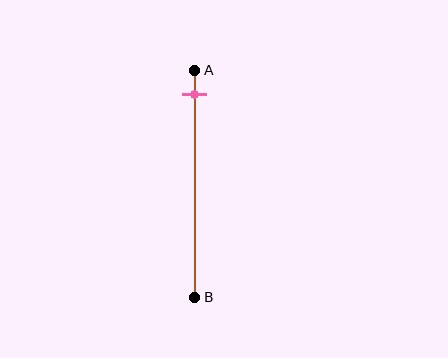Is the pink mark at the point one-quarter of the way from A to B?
No, the mark is at about 10% from A, not at the 25% one-quarter point.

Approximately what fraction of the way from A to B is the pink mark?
The pink mark is approximately 10% of the way from A to B.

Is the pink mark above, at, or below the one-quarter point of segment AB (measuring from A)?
The pink mark is above the one-quarter point of segment AB.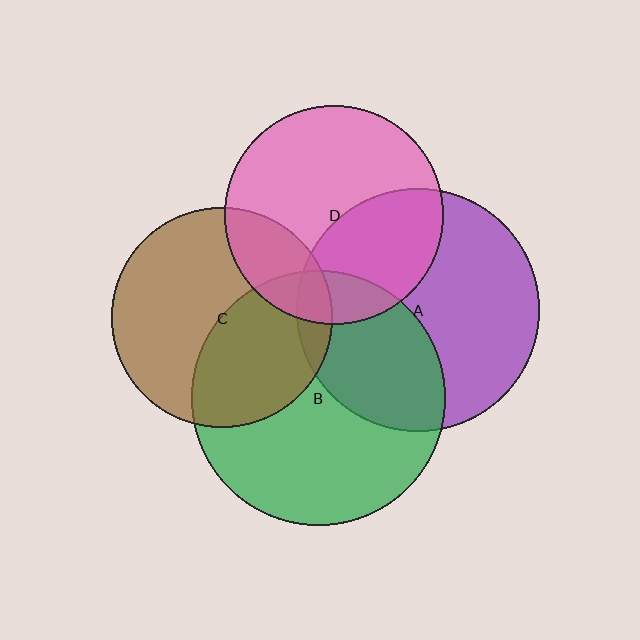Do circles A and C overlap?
Yes.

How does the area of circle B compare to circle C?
Approximately 1.3 times.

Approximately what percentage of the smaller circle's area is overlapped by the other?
Approximately 10%.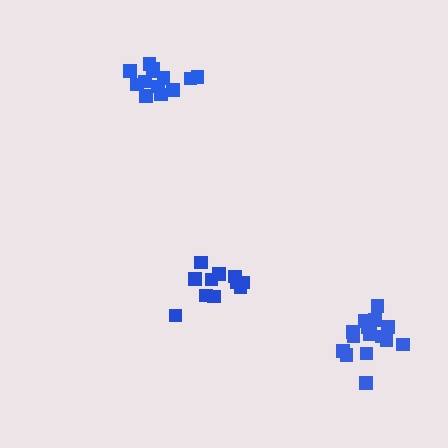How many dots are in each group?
Group 1: 13 dots, Group 2: 16 dots, Group 3: 11 dots (40 total).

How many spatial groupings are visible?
There are 3 spatial groupings.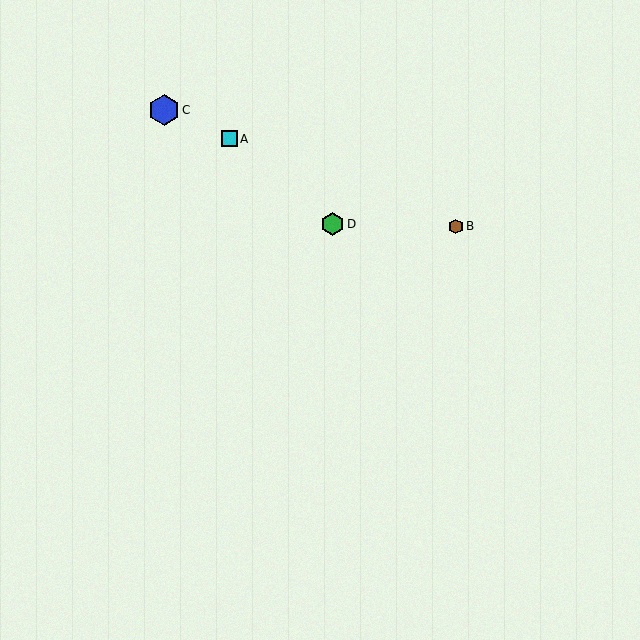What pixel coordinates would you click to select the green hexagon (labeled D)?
Click at (332, 224) to select the green hexagon D.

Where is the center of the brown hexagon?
The center of the brown hexagon is at (456, 226).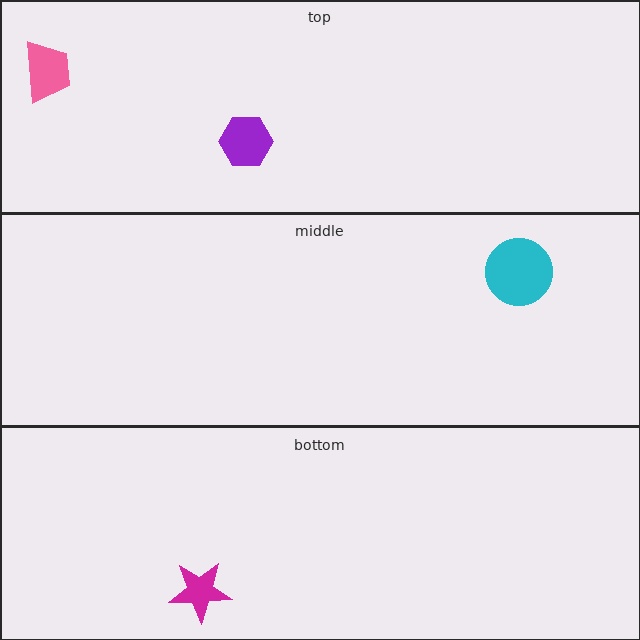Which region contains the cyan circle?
The middle region.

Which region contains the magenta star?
The bottom region.